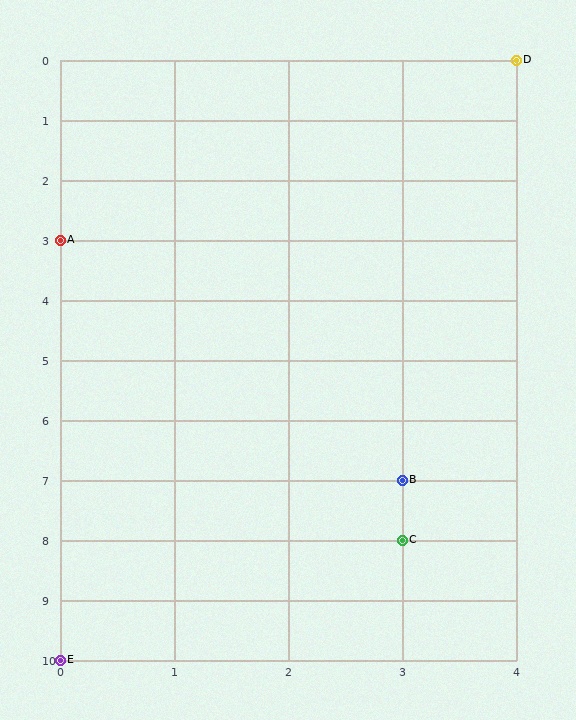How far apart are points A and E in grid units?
Points A and E are 7 rows apart.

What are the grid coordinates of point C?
Point C is at grid coordinates (3, 8).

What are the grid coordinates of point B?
Point B is at grid coordinates (3, 7).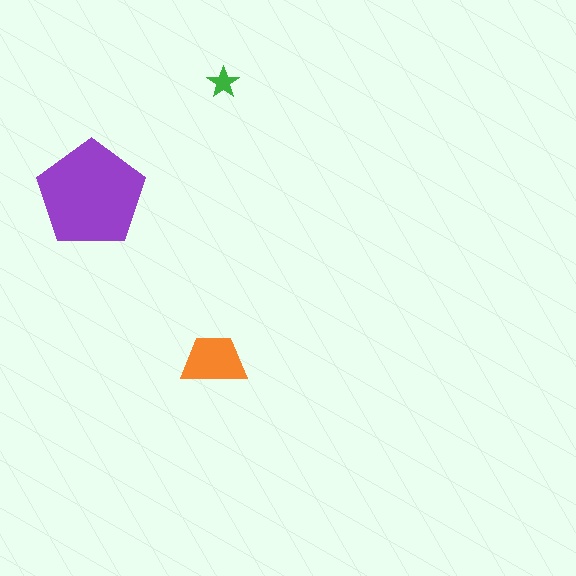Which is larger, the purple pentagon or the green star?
The purple pentagon.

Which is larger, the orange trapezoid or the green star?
The orange trapezoid.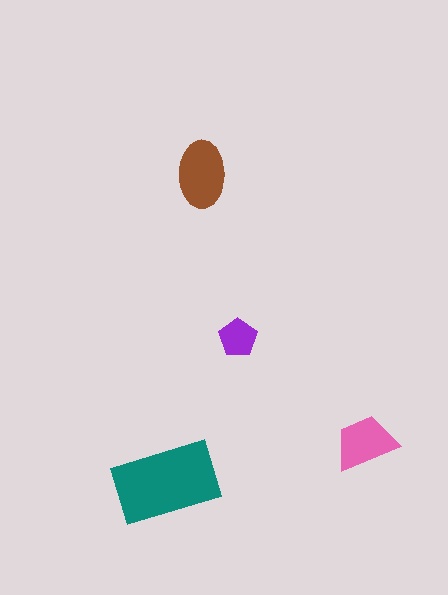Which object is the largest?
The teal rectangle.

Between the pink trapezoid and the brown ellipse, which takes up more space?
The brown ellipse.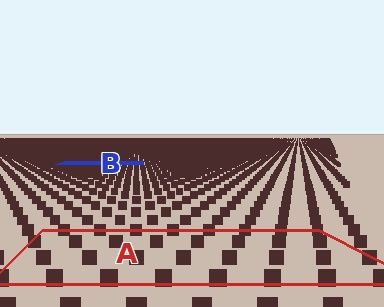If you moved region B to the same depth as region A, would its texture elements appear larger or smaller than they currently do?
They would appear larger. At a closer depth, the same texture elements are projected at a bigger on-screen size.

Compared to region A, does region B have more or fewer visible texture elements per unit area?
Region B has more texture elements per unit area — they are packed more densely because it is farther away.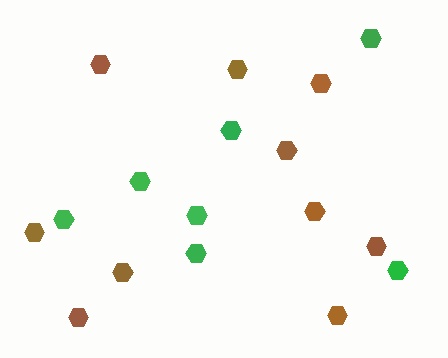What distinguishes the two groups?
There are 2 groups: one group of brown hexagons (10) and one group of green hexagons (7).